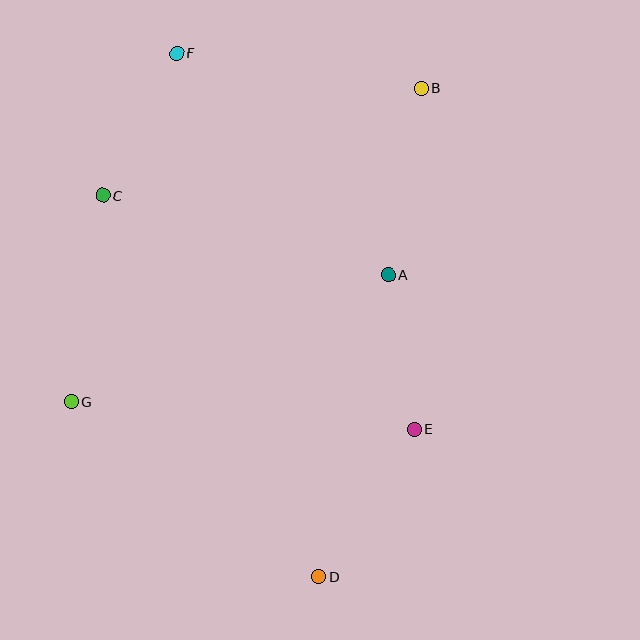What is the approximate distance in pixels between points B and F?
The distance between B and F is approximately 247 pixels.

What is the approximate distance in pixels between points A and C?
The distance between A and C is approximately 296 pixels.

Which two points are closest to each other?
Points A and E are closest to each other.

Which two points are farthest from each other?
Points D and F are farthest from each other.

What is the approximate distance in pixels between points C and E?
The distance between C and E is approximately 389 pixels.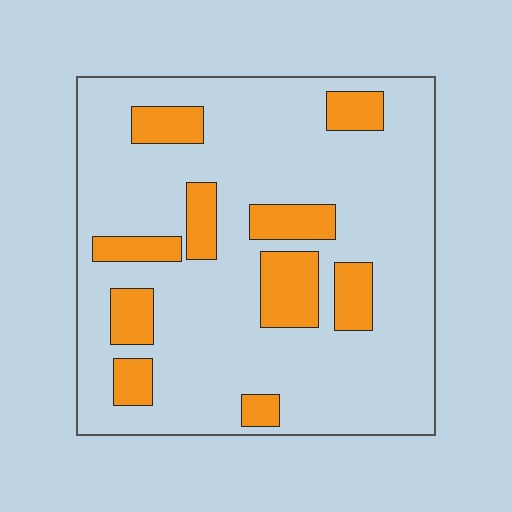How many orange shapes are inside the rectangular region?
10.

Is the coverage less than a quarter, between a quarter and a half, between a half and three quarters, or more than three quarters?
Less than a quarter.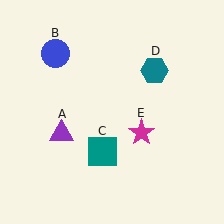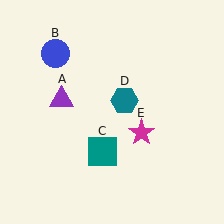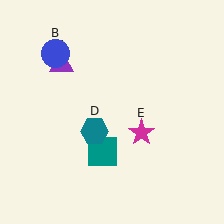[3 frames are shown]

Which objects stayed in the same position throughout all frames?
Blue circle (object B) and teal square (object C) and magenta star (object E) remained stationary.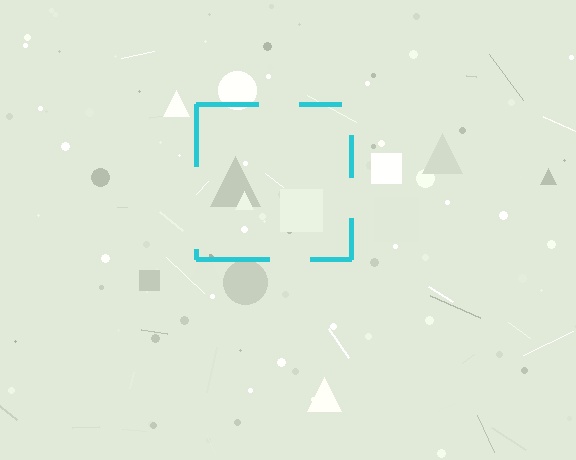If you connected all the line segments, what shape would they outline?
They would outline a square.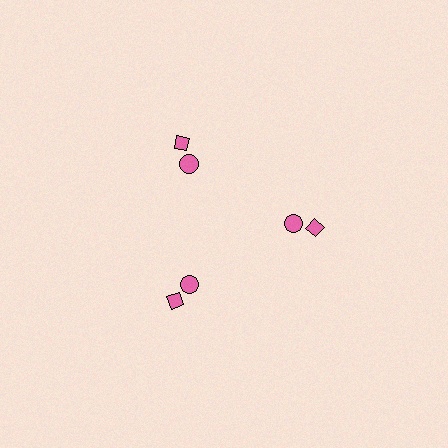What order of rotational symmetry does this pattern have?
This pattern has 3-fold rotational symmetry.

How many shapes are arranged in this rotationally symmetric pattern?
There are 6 shapes, arranged in 3 groups of 2.